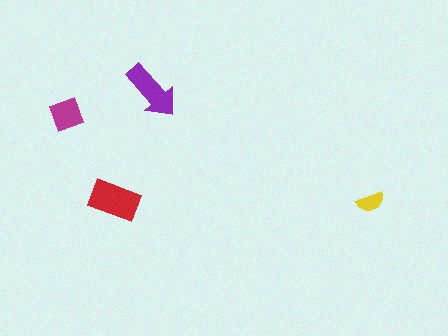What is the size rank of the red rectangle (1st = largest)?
1st.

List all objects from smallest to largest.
The yellow semicircle, the magenta diamond, the purple arrow, the red rectangle.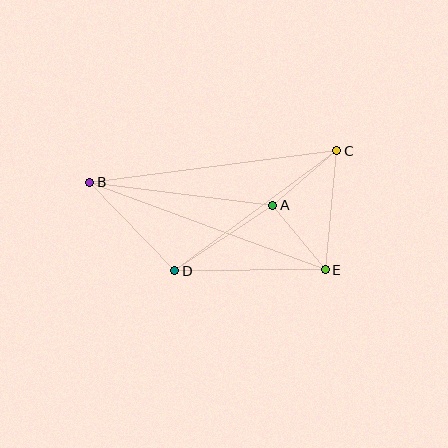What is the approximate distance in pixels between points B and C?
The distance between B and C is approximately 249 pixels.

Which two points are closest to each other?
Points A and E are closest to each other.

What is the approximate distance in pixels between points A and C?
The distance between A and C is approximately 84 pixels.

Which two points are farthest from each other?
Points B and E are farthest from each other.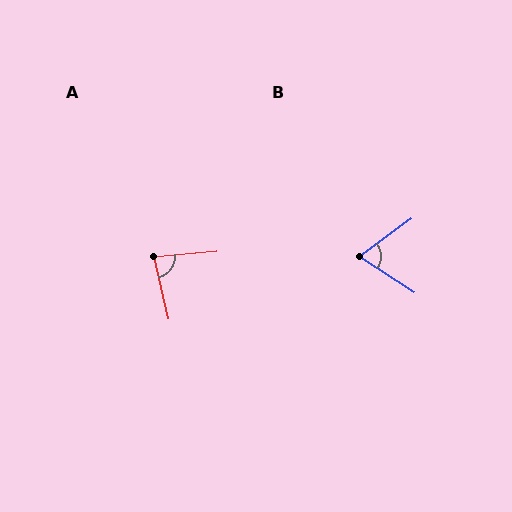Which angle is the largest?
A, at approximately 82 degrees.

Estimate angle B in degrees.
Approximately 69 degrees.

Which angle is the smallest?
B, at approximately 69 degrees.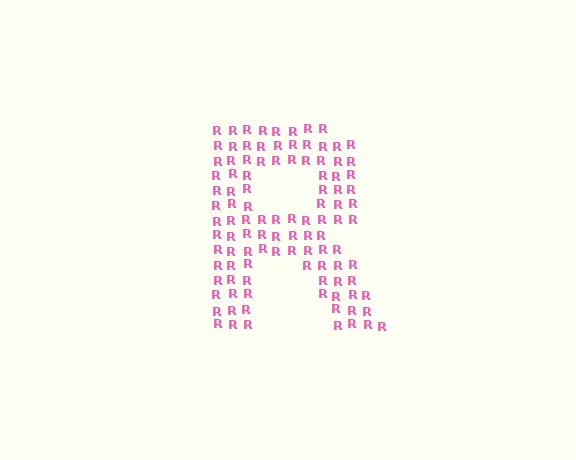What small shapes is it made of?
It is made of small letter R's.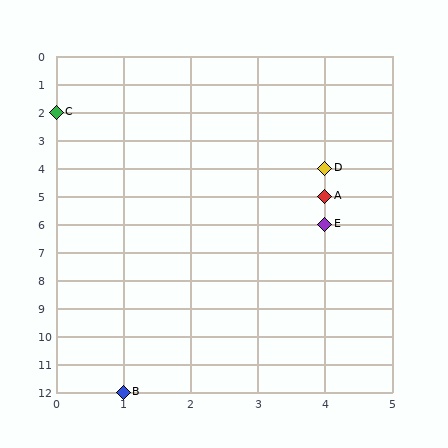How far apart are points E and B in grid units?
Points E and B are 3 columns and 6 rows apart (about 6.7 grid units diagonally).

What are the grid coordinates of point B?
Point B is at grid coordinates (1, 12).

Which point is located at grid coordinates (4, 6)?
Point E is at (4, 6).